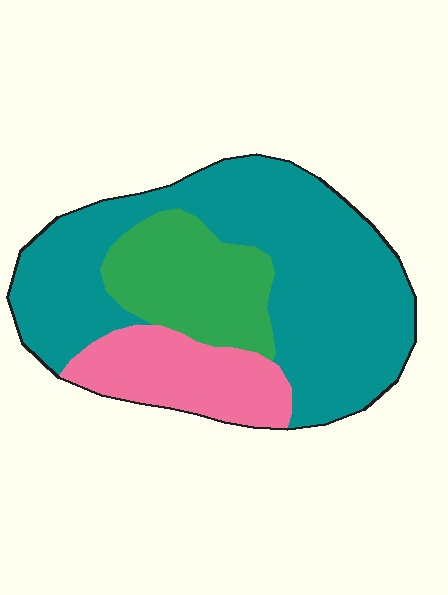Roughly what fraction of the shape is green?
Green covers roughly 20% of the shape.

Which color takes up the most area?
Teal, at roughly 60%.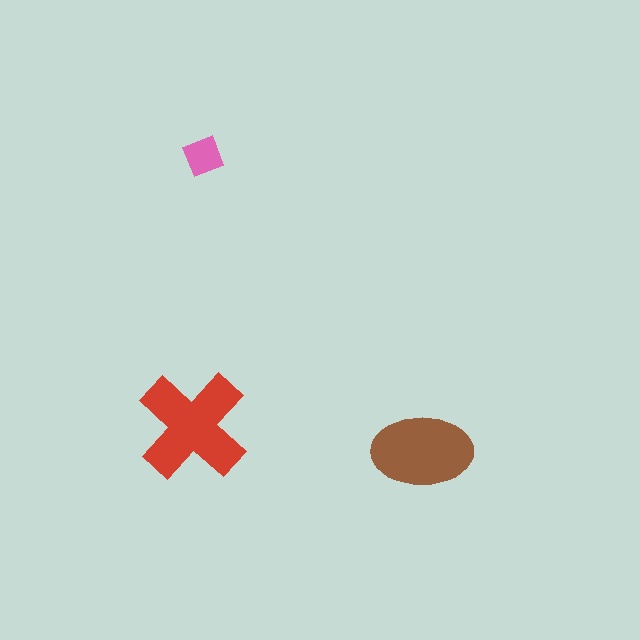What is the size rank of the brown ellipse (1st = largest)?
2nd.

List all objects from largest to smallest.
The red cross, the brown ellipse, the pink diamond.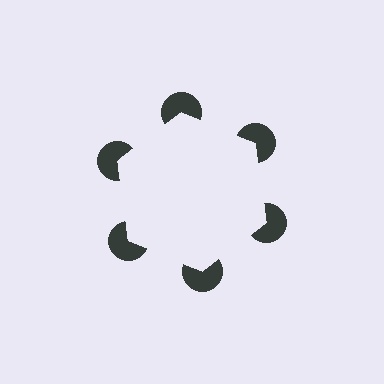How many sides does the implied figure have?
6 sides.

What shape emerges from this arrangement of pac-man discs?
An illusory hexagon — its edges are inferred from the aligned wedge cuts in the pac-man discs, not physically drawn.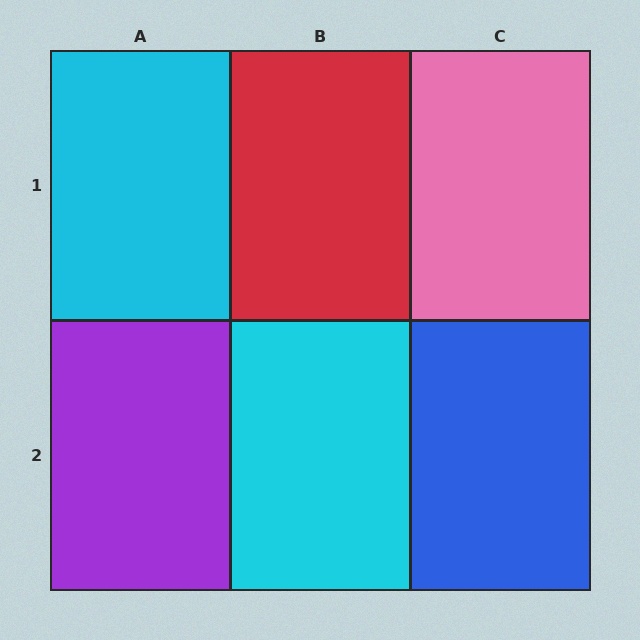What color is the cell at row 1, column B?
Red.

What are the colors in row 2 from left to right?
Purple, cyan, blue.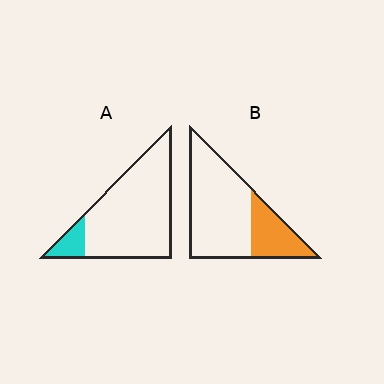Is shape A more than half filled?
No.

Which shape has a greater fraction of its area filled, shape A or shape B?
Shape B.